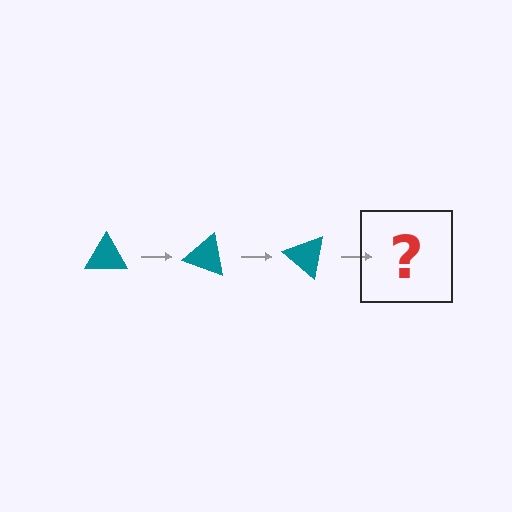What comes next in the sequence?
The next element should be a teal triangle rotated 60 degrees.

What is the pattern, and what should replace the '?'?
The pattern is that the triangle rotates 20 degrees each step. The '?' should be a teal triangle rotated 60 degrees.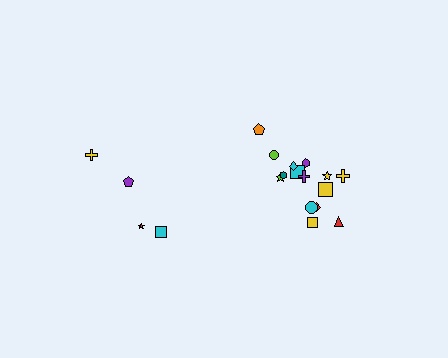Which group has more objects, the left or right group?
The right group.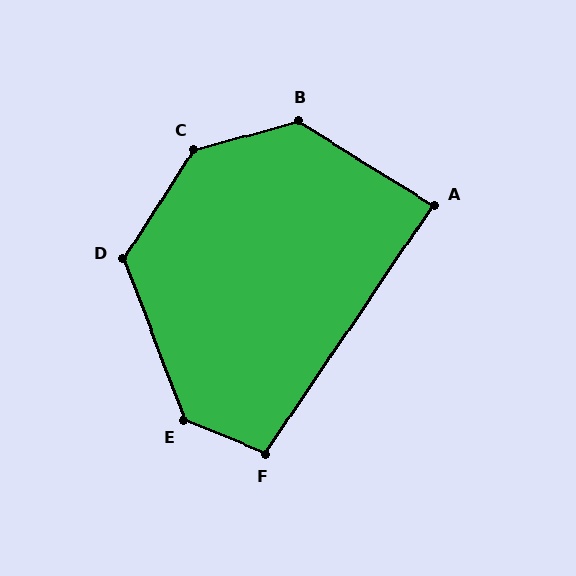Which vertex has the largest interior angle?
C, at approximately 138 degrees.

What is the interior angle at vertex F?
Approximately 101 degrees (obtuse).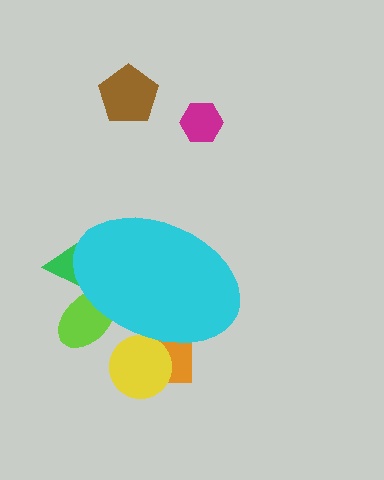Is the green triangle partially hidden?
Yes, the green triangle is partially hidden behind the cyan ellipse.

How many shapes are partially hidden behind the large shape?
4 shapes are partially hidden.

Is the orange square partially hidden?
Yes, the orange square is partially hidden behind the cyan ellipse.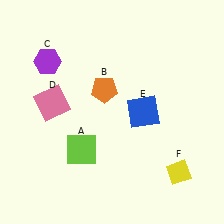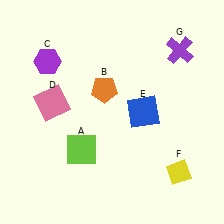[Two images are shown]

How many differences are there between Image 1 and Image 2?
There is 1 difference between the two images.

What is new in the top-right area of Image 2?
A purple cross (G) was added in the top-right area of Image 2.